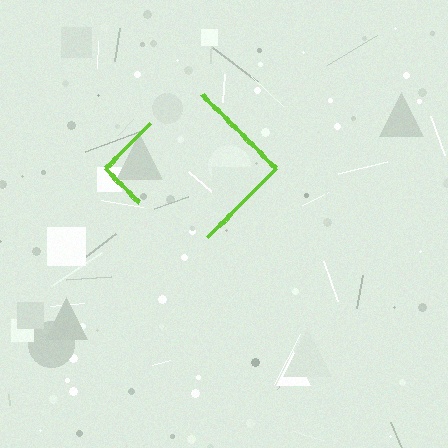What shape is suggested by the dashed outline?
The dashed outline suggests a diamond.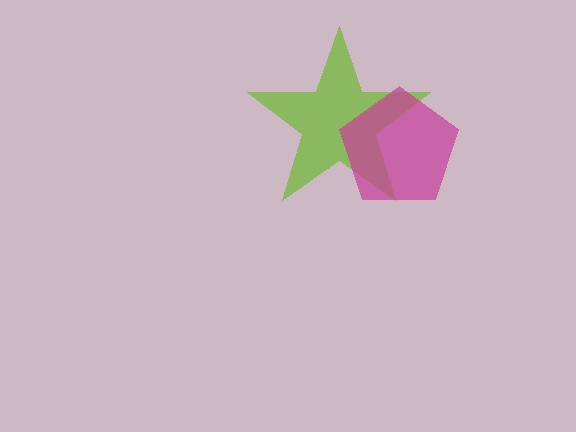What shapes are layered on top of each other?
The layered shapes are: a lime star, a magenta pentagon.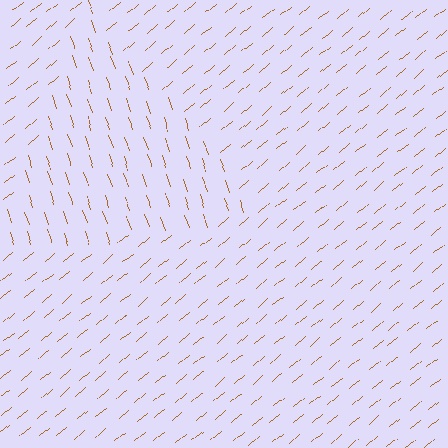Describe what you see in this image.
The image is filled with small brown line segments. A triangle region in the image has lines oriented differently from the surrounding lines, creating a visible texture boundary.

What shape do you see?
I see a triangle.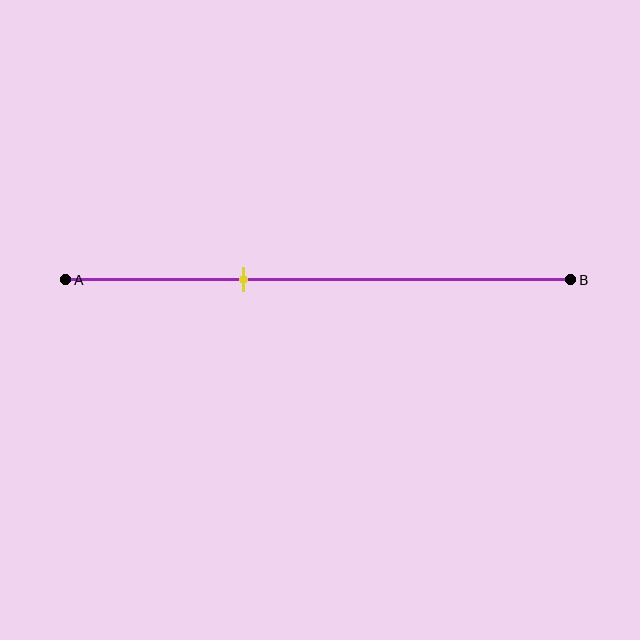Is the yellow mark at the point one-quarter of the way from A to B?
No, the mark is at about 35% from A, not at the 25% one-quarter point.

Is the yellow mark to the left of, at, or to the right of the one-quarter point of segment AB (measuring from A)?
The yellow mark is to the right of the one-quarter point of segment AB.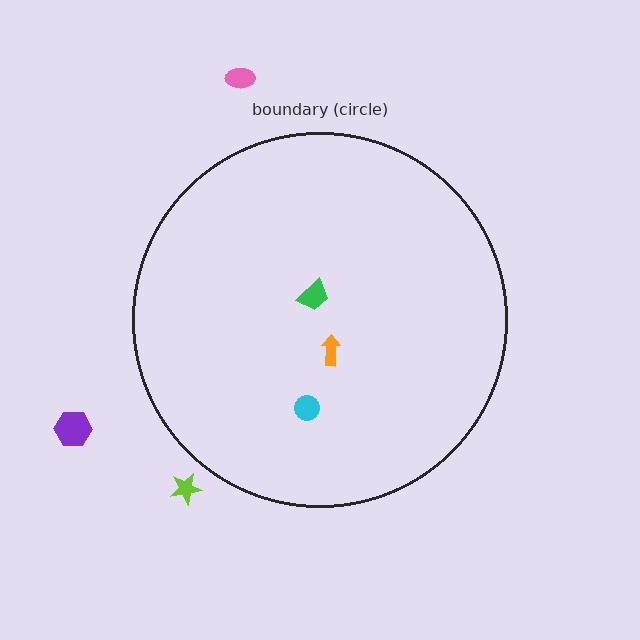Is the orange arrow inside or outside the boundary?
Inside.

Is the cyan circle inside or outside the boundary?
Inside.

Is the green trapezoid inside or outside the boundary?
Inside.